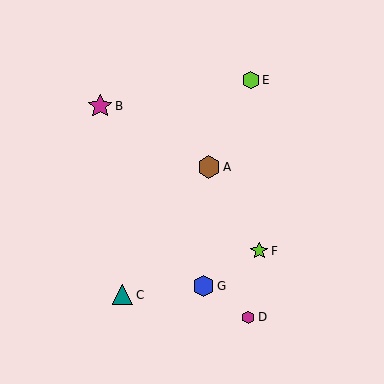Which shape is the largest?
The magenta star (labeled B) is the largest.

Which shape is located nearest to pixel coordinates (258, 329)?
The magenta hexagon (labeled D) at (248, 317) is nearest to that location.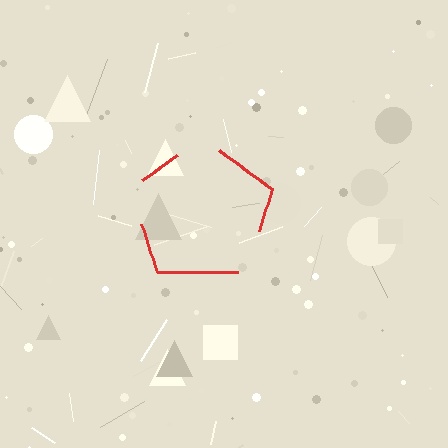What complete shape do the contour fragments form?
The contour fragments form a pentagon.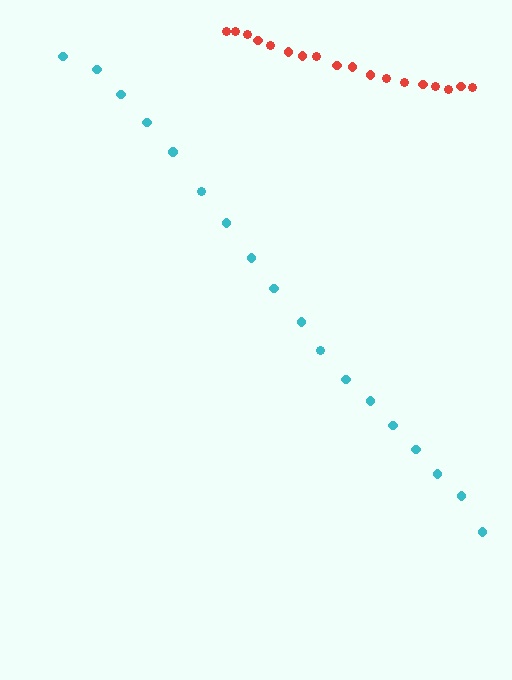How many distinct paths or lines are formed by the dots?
There are 2 distinct paths.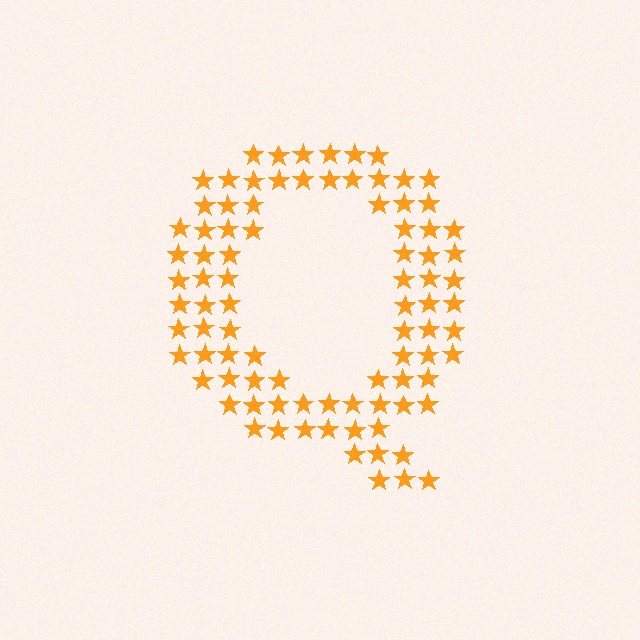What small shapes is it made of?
It is made of small stars.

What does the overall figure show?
The overall figure shows the letter Q.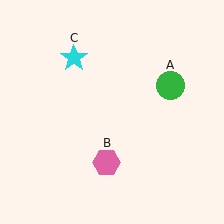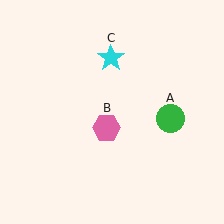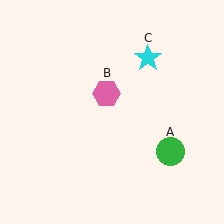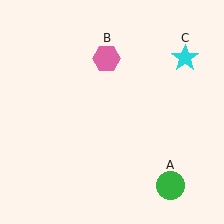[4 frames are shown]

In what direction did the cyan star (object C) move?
The cyan star (object C) moved right.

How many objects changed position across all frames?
3 objects changed position: green circle (object A), pink hexagon (object B), cyan star (object C).